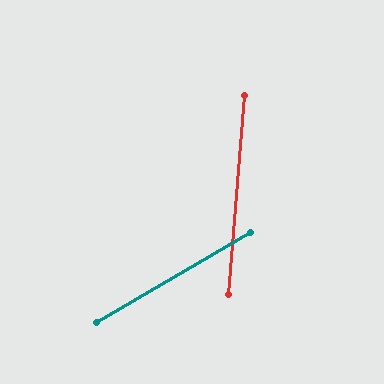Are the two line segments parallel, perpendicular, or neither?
Neither parallel nor perpendicular — they differ by about 55°.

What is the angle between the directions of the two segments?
Approximately 55 degrees.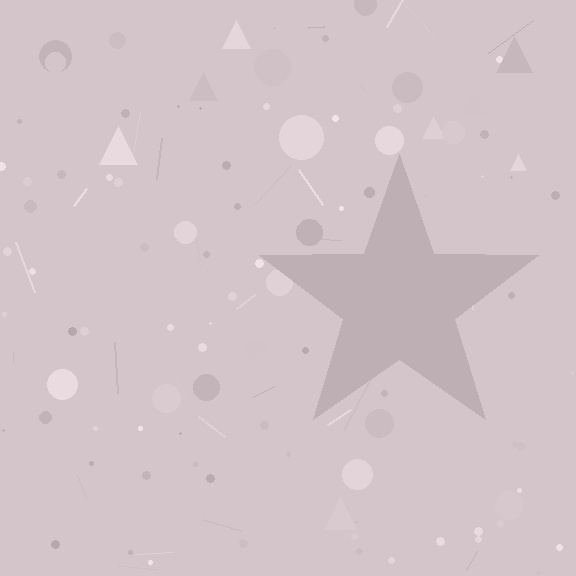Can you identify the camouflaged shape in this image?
The camouflaged shape is a star.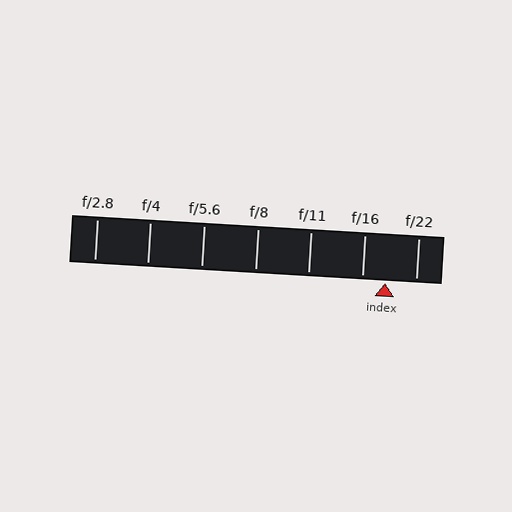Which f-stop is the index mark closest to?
The index mark is closest to f/16.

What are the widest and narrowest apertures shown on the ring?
The widest aperture shown is f/2.8 and the narrowest is f/22.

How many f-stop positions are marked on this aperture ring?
There are 7 f-stop positions marked.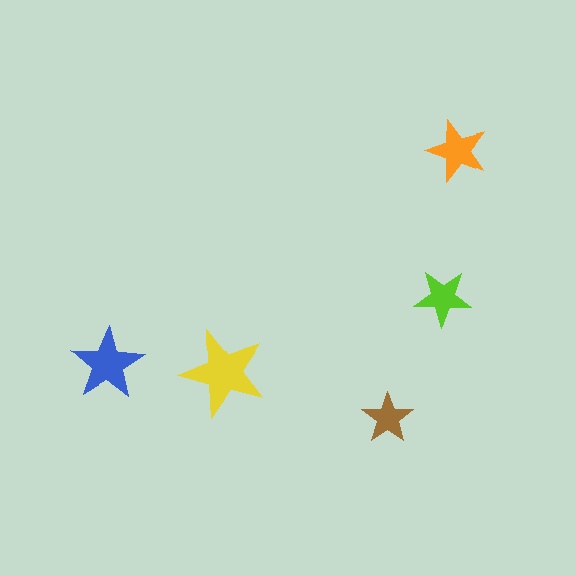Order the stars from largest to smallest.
the yellow one, the blue one, the orange one, the lime one, the brown one.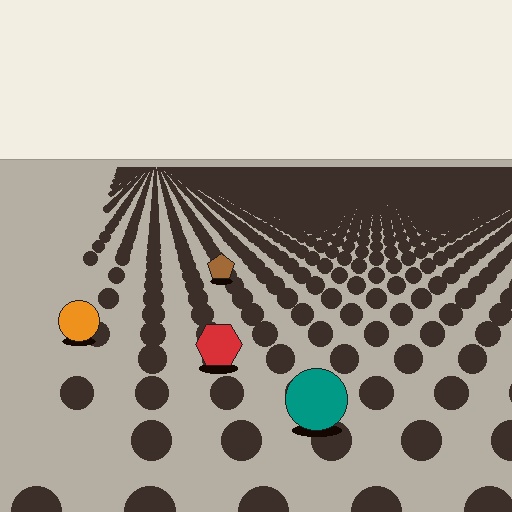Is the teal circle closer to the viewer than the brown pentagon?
Yes. The teal circle is closer — you can tell from the texture gradient: the ground texture is coarser near it.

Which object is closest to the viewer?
The teal circle is closest. The texture marks near it are larger and more spread out.